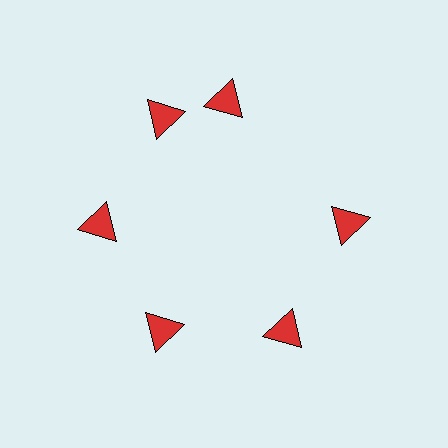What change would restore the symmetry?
The symmetry would be restored by rotating it back into even spacing with its neighbors so that all 6 triangles sit at equal angles and equal distance from the center.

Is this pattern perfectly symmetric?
No. The 6 red triangles are arranged in a ring, but one element near the 1 o'clock position is rotated out of alignment along the ring, breaking the 6-fold rotational symmetry.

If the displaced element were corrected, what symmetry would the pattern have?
It would have 6-fold rotational symmetry — the pattern would map onto itself every 60 degrees.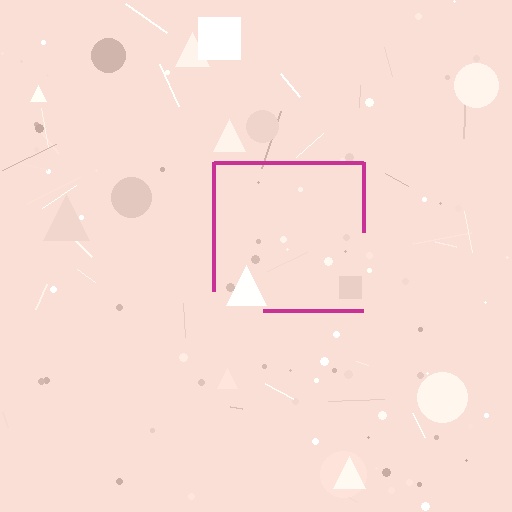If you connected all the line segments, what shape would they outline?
They would outline a square.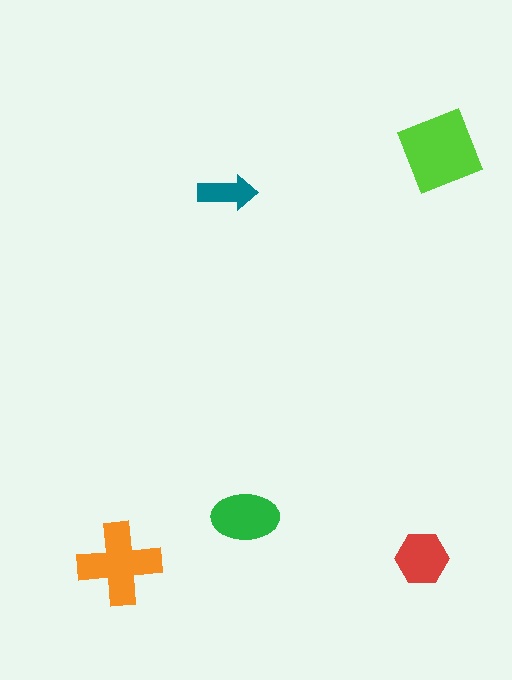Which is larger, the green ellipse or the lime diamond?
The lime diamond.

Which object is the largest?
The lime diamond.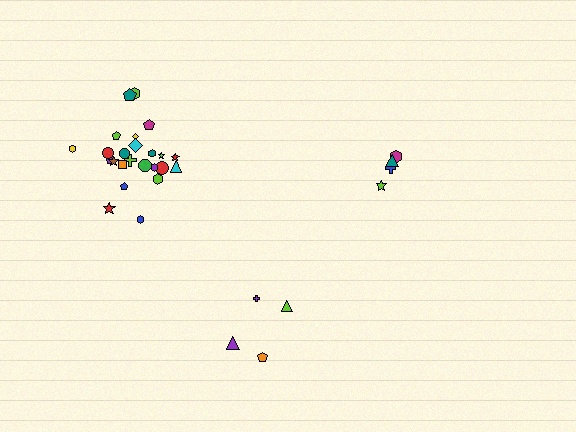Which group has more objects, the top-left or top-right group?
The top-left group.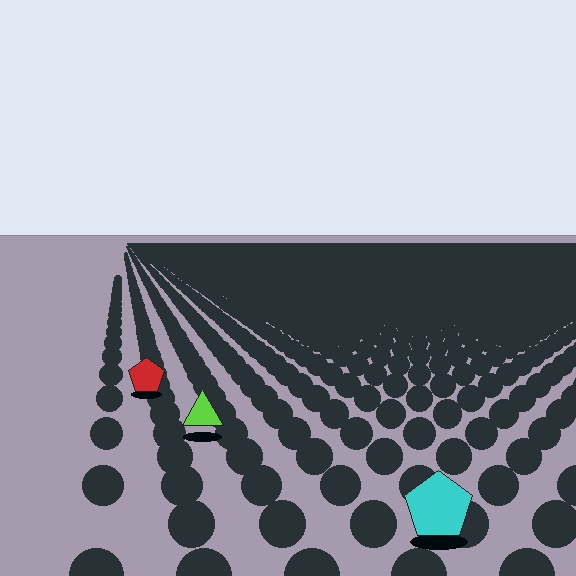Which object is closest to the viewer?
The cyan pentagon is closest. The texture marks near it are larger and more spread out.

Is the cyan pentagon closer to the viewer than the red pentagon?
Yes. The cyan pentagon is closer — you can tell from the texture gradient: the ground texture is coarser near it.